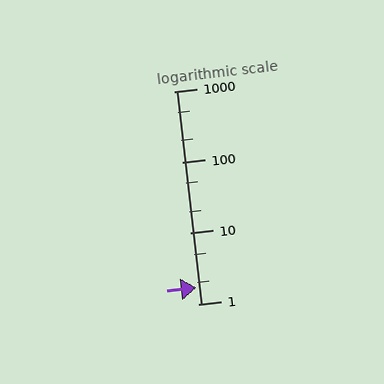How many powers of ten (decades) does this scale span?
The scale spans 3 decades, from 1 to 1000.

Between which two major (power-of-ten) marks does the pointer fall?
The pointer is between 1 and 10.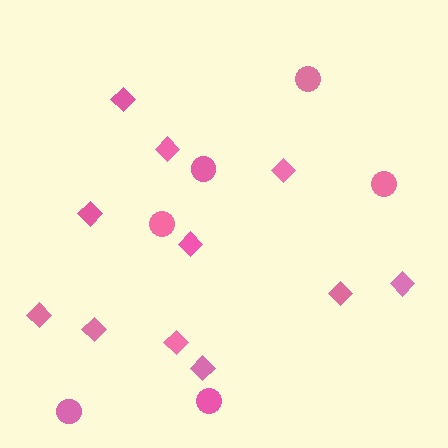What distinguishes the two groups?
There are 2 groups: one group of diamonds (11) and one group of circles (6).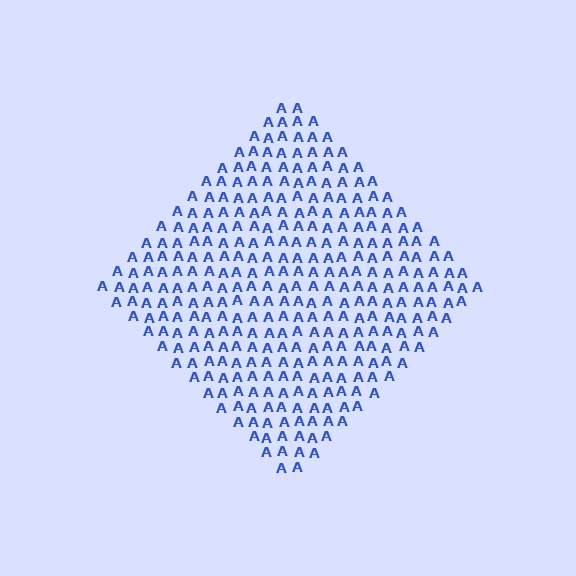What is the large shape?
The large shape is a diamond.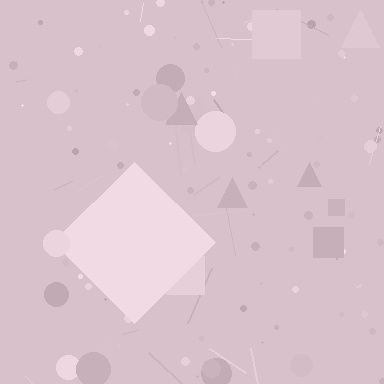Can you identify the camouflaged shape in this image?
The camouflaged shape is a diamond.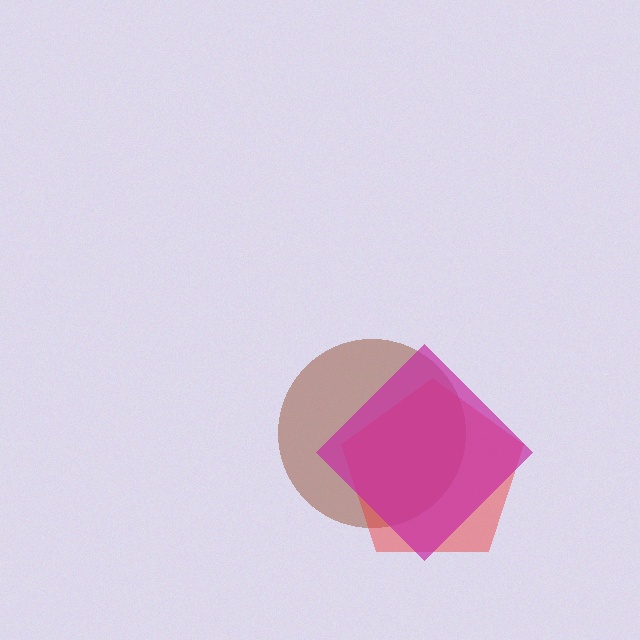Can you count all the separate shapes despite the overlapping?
Yes, there are 3 separate shapes.